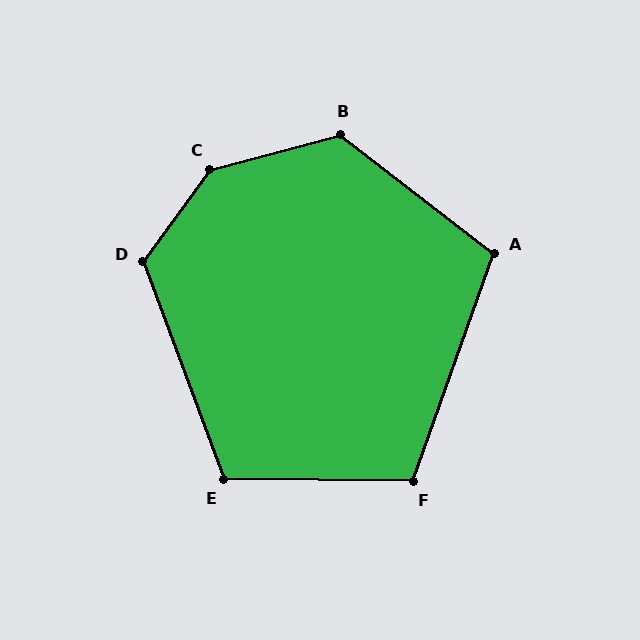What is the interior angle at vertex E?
Approximately 111 degrees (obtuse).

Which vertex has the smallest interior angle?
A, at approximately 108 degrees.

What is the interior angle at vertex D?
Approximately 124 degrees (obtuse).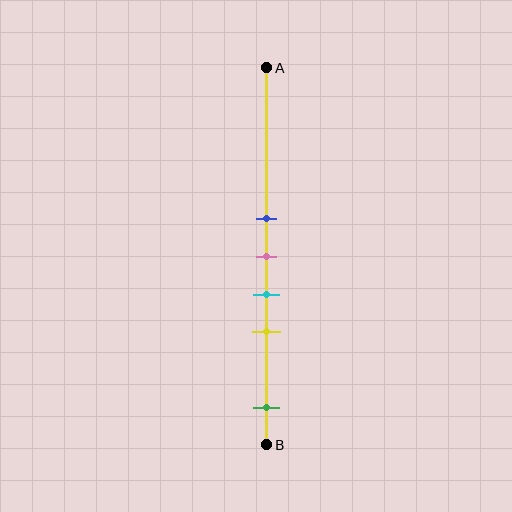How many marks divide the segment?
There are 5 marks dividing the segment.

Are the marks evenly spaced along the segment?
No, the marks are not evenly spaced.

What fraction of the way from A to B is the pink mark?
The pink mark is approximately 50% (0.5) of the way from A to B.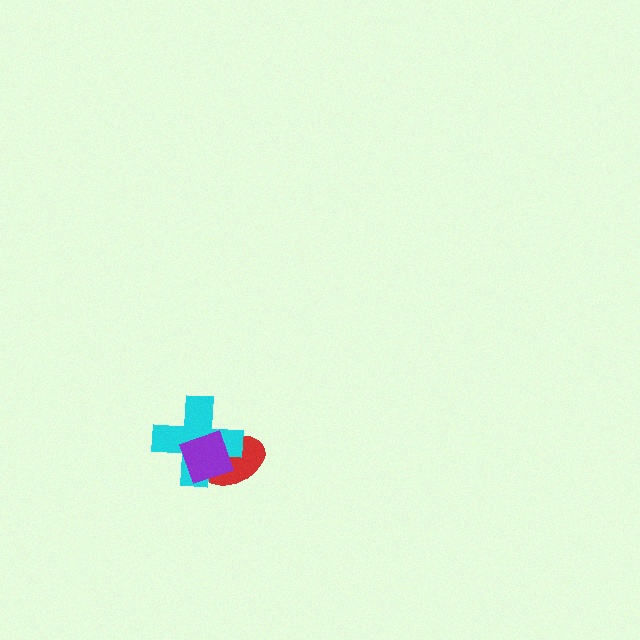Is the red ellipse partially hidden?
Yes, it is partially covered by another shape.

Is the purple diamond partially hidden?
No, no other shape covers it.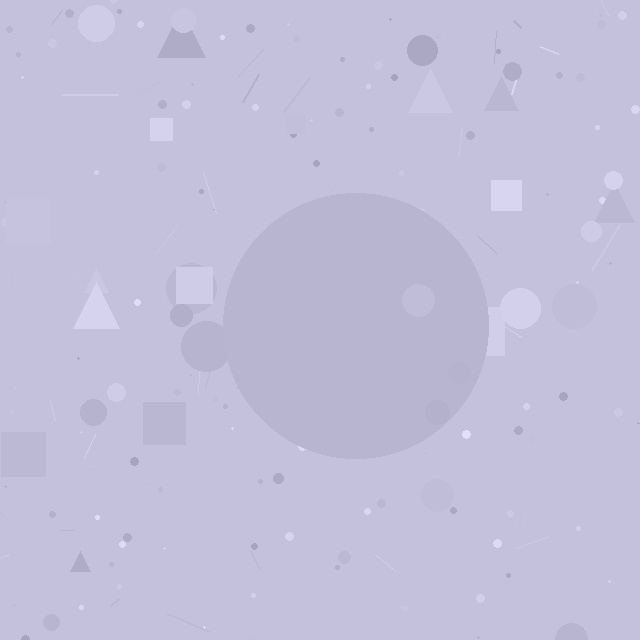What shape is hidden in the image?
A circle is hidden in the image.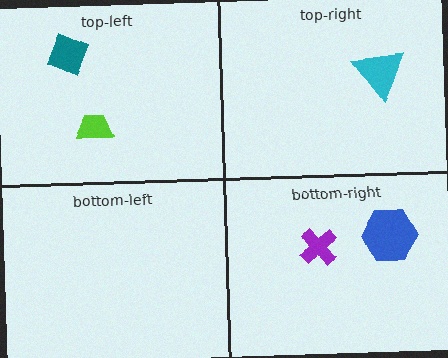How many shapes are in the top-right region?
1.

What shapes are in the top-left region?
The lime trapezoid, the teal diamond.